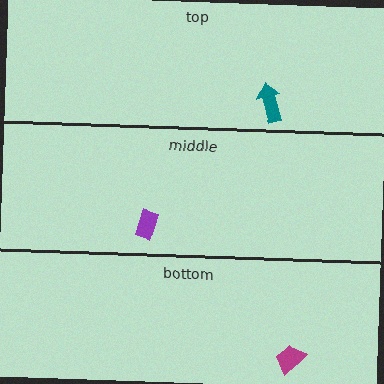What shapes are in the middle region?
The purple rectangle.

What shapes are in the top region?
The teal arrow.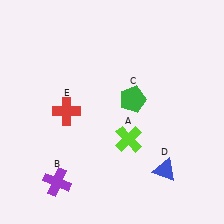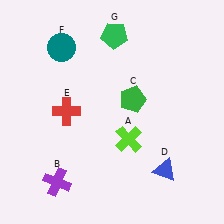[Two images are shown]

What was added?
A teal circle (F), a green pentagon (G) were added in Image 2.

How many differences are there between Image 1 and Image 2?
There are 2 differences between the two images.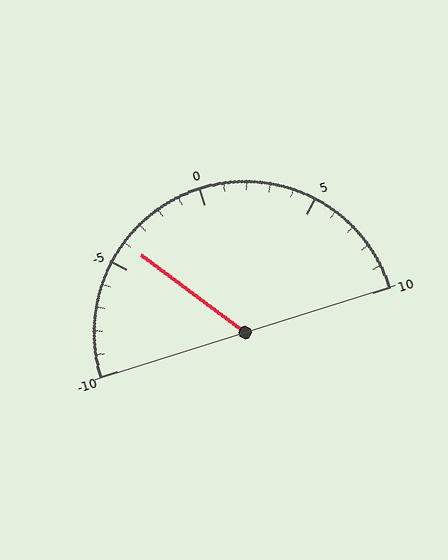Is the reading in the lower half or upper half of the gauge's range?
The reading is in the lower half of the range (-10 to 10).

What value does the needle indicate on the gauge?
The needle indicates approximately -4.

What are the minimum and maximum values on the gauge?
The gauge ranges from -10 to 10.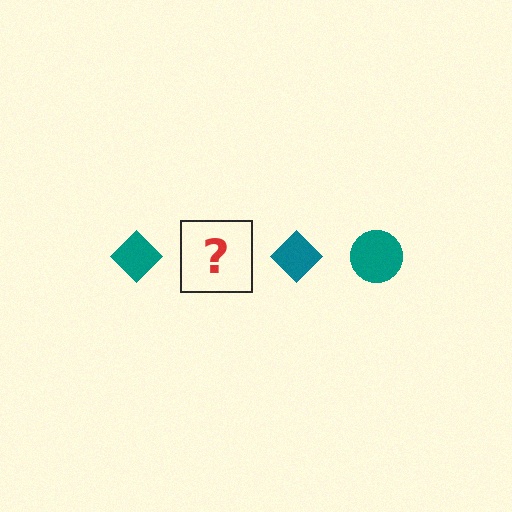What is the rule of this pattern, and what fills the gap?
The rule is that the pattern cycles through diamond, circle shapes in teal. The gap should be filled with a teal circle.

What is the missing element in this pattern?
The missing element is a teal circle.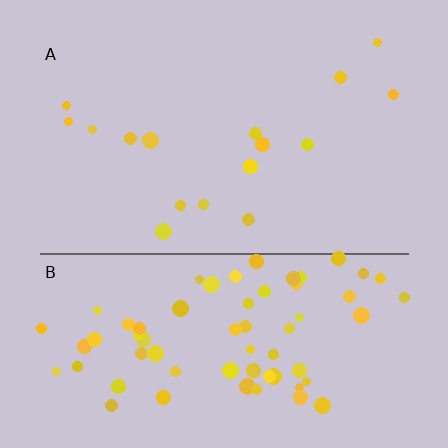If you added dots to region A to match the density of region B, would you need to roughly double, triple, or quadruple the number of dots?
Approximately quadruple.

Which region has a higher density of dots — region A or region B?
B (the bottom).